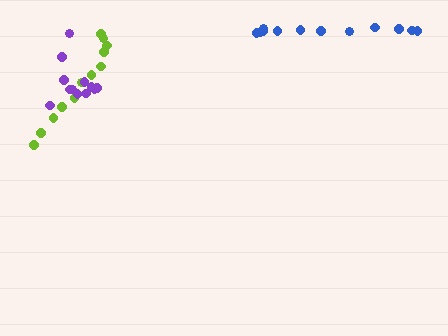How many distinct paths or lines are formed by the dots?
There are 3 distinct paths.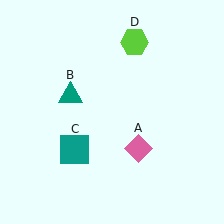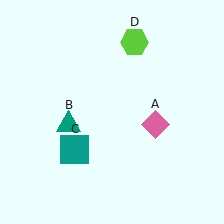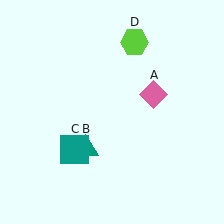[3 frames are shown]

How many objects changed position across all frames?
2 objects changed position: pink diamond (object A), teal triangle (object B).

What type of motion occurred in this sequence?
The pink diamond (object A), teal triangle (object B) rotated counterclockwise around the center of the scene.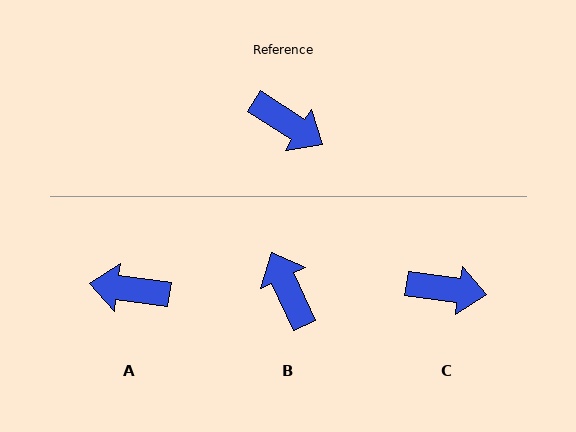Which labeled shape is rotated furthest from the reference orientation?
A, about 155 degrees away.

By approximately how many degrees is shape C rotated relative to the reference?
Approximately 24 degrees counter-clockwise.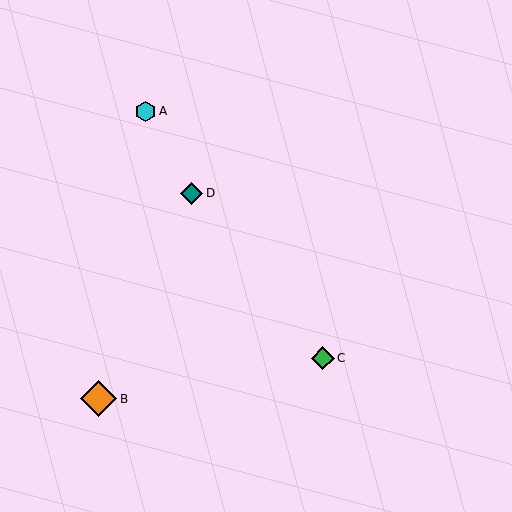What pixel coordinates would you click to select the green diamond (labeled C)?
Click at (323, 358) to select the green diamond C.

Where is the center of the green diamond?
The center of the green diamond is at (323, 358).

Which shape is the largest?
The orange diamond (labeled B) is the largest.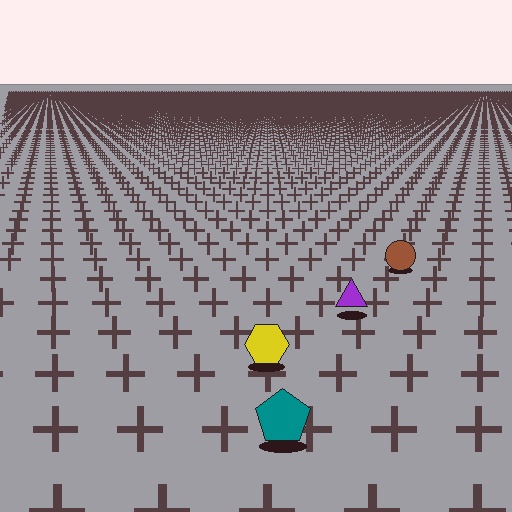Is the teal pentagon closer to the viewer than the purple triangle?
Yes. The teal pentagon is closer — you can tell from the texture gradient: the ground texture is coarser near it.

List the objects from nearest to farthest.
From nearest to farthest: the teal pentagon, the yellow hexagon, the purple triangle, the brown circle.